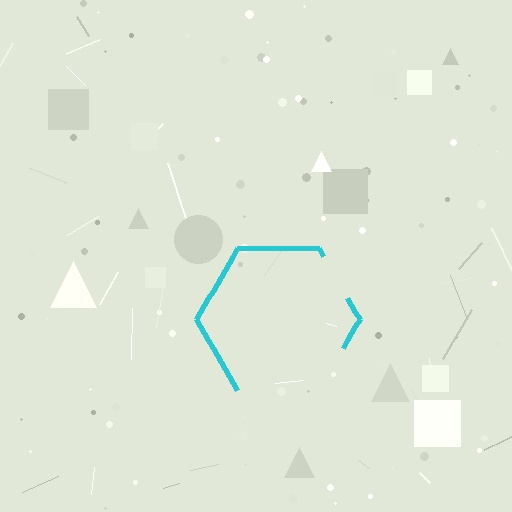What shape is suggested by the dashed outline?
The dashed outline suggests a hexagon.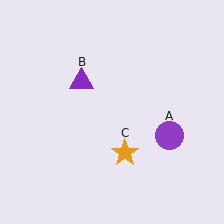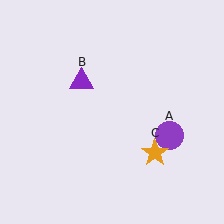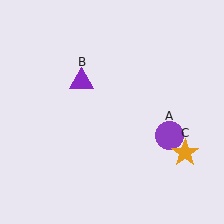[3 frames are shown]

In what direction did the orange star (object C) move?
The orange star (object C) moved right.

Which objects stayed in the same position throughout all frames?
Purple circle (object A) and purple triangle (object B) remained stationary.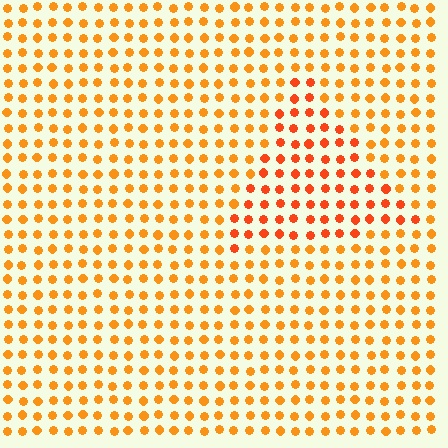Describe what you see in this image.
The image is filled with small orange elements in a uniform arrangement. A triangle-shaped region is visible where the elements are tinted to a slightly different hue, forming a subtle color boundary.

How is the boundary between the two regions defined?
The boundary is defined purely by a slight shift in hue (about 21 degrees). Spacing, size, and orientation are identical on both sides.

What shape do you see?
I see a triangle.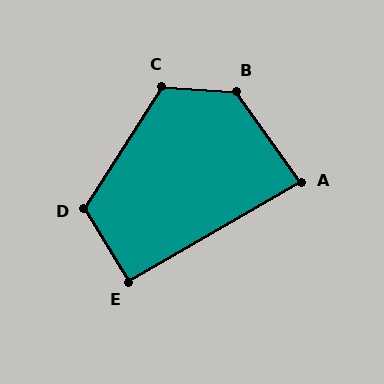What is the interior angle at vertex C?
Approximately 119 degrees (obtuse).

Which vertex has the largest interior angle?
B, at approximately 129 degrees.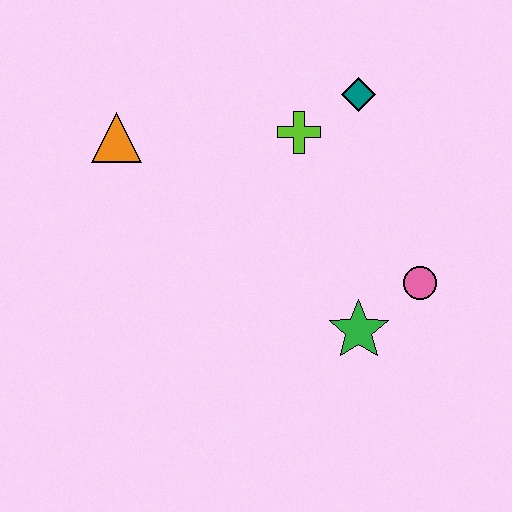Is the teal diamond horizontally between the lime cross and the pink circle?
Yes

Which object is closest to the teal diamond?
The lime cross is closest to the teal diamond.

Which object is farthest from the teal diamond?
The orange triangle is farthest from the teal diamond.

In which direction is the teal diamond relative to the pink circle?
The teal diamond is above the pink circle.